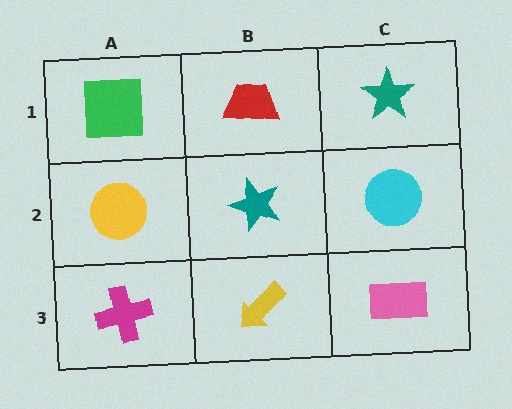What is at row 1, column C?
A teal star.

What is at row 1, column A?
A green square.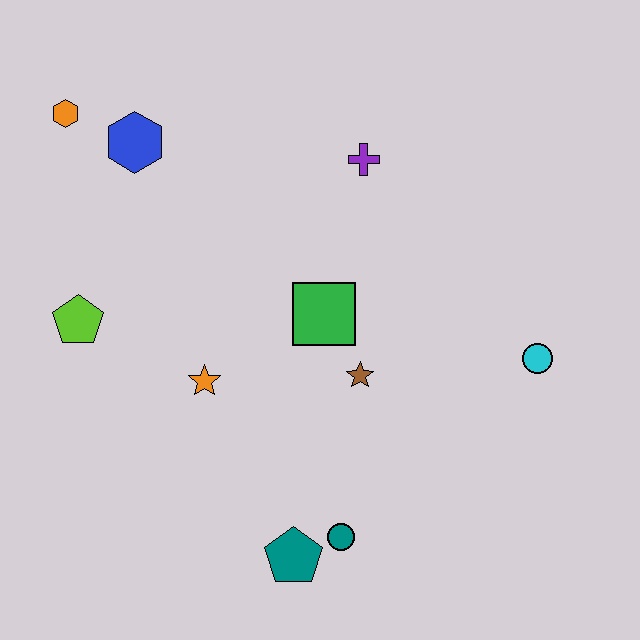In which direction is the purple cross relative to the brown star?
The purple cross is above the brown star.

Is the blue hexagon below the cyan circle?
No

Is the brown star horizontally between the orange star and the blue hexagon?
No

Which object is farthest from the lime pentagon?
The cyan circle is farthest from the lime pentagon.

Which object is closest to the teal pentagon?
The teal circle is closest to the teal pentagon.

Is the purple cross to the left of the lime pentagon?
No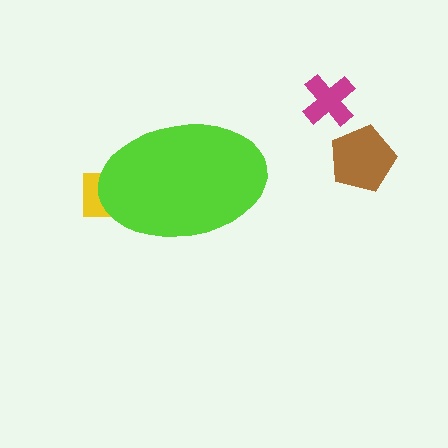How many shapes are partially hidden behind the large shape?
1 shape is partially hidden.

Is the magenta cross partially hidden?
No, the magenta cross is fully visible.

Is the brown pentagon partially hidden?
No, the brown pentagon is fully visible.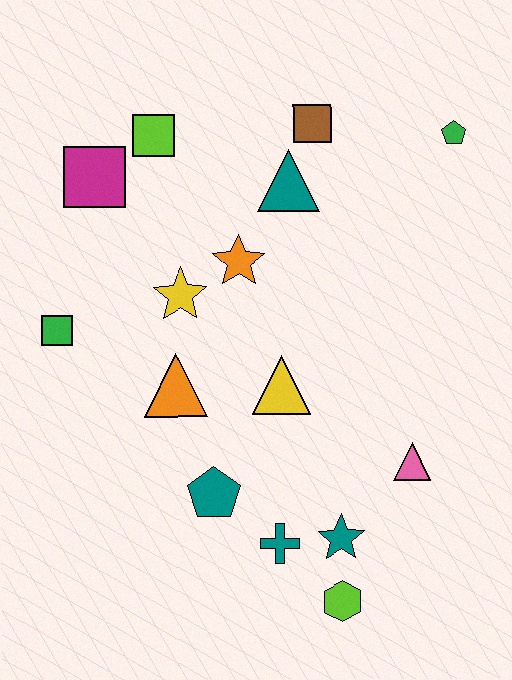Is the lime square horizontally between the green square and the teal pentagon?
Yes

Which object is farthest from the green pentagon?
The lime hexagon is farthest from the green pentagon.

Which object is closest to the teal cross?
The teal star is closest to the teal cross.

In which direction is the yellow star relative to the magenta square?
The yellow star is below the magenta square.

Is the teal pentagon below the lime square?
Yes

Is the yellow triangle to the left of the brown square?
Yes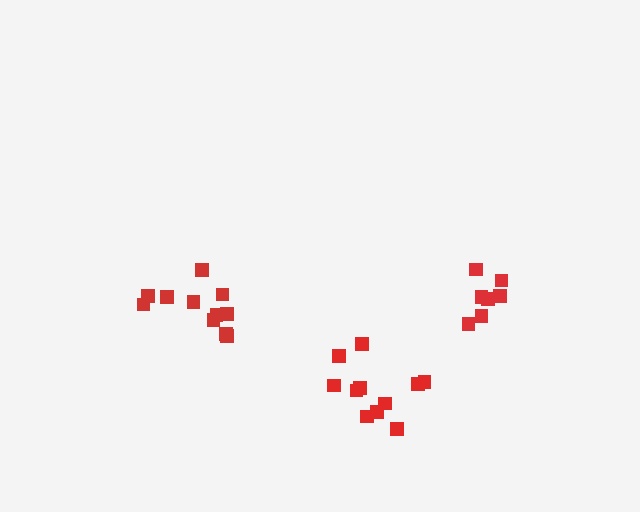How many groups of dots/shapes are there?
There are 3 groups.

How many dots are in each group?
Group 1: 11 dots, Group 2: 7 dots, Group 3: 11 dots (29 total).